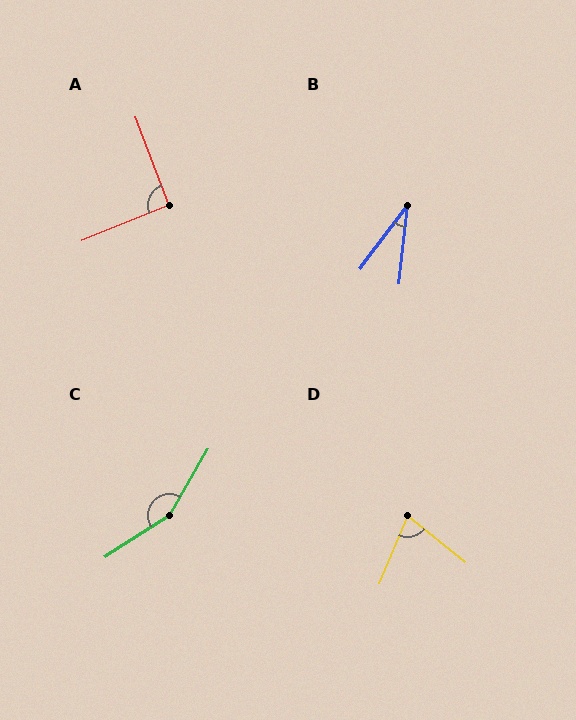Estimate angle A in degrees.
Approximately 91 degrees.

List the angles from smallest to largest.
B (30°), D (74°), A (91°), C (153°).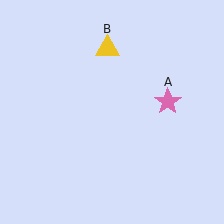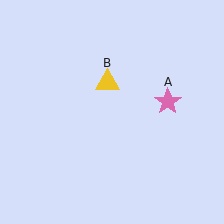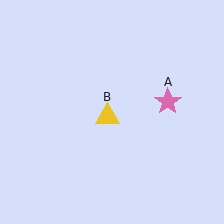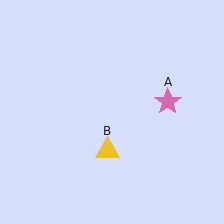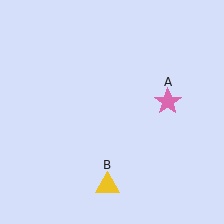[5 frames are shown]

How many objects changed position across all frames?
1 object changed position: yellow triangle (object B).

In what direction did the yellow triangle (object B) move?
The yellow triangle (object B) moved down.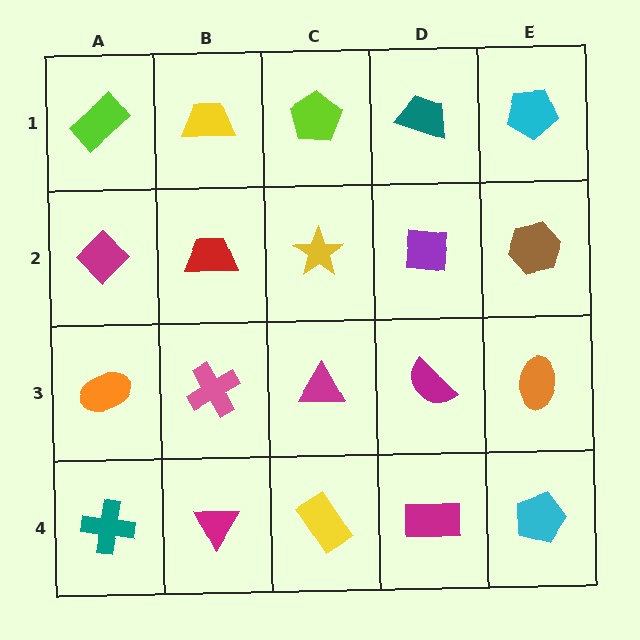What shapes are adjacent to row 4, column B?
A pink cross (row 3, column B), a teal cross (row 4, column A), a yellow rectangle (row 4, column C).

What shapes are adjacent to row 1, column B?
A red trapezoid (row 2, column B), a lime rectangle (row 1, column A), a lime pentagon (row 1, column C).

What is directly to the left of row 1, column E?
A teal trapezoid.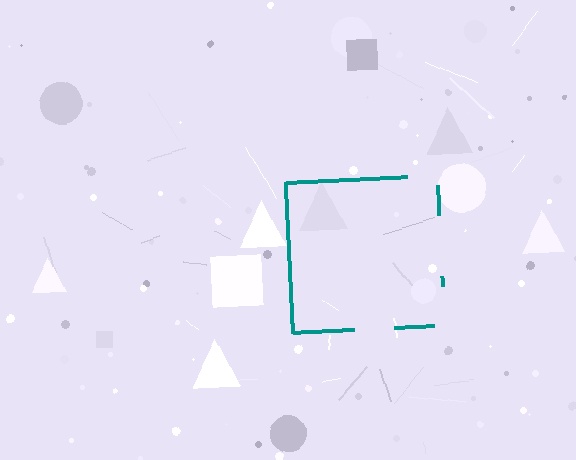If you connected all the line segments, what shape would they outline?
They would outline a square.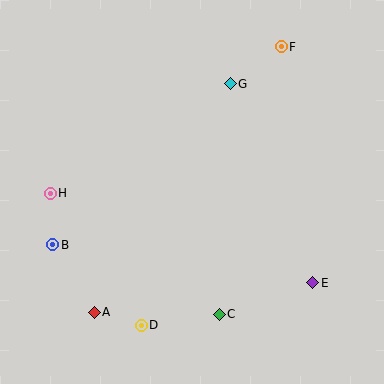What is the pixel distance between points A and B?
The distance between A and B is 79 pixels.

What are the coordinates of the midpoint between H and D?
The midpoint between H and D is at (96, 259).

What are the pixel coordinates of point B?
Point B is at (53, 245).